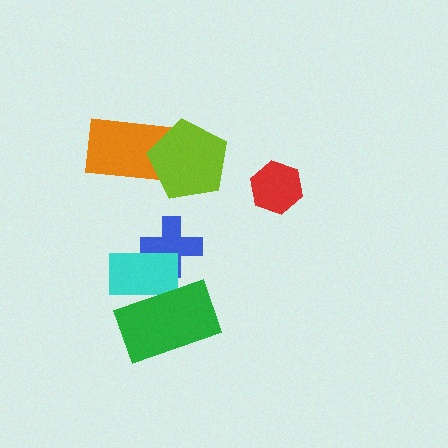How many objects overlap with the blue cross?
1 object overlaps with the blue cross.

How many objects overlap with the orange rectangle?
1 object overlaps with the orange rectangle.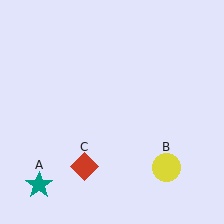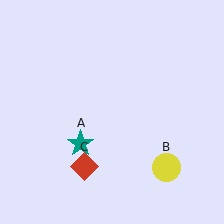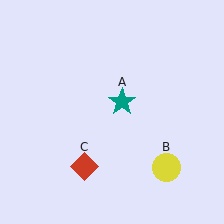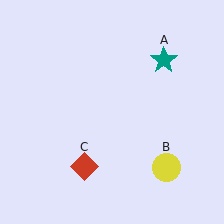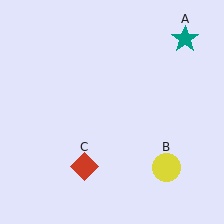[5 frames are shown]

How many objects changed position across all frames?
1 object changed position: teal star (object A).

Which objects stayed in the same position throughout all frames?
Yellow circle (object B) and red diamond (object C) remained stationary.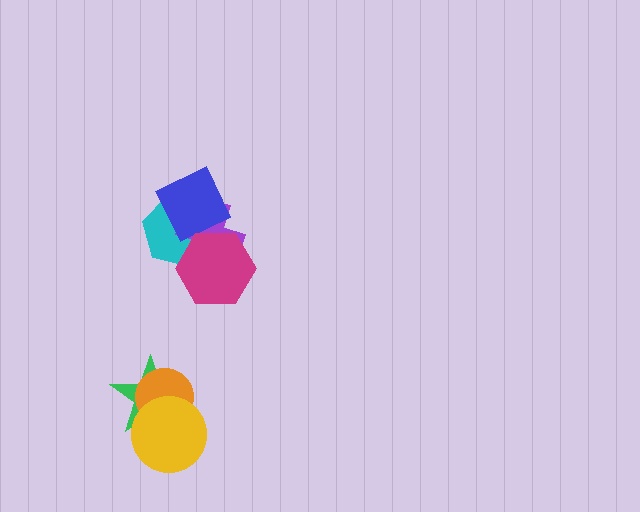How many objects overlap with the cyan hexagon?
3 objects overlap with the cyan hexagon.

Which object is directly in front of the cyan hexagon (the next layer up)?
The purple cross is directly in front of the cyan hexagon.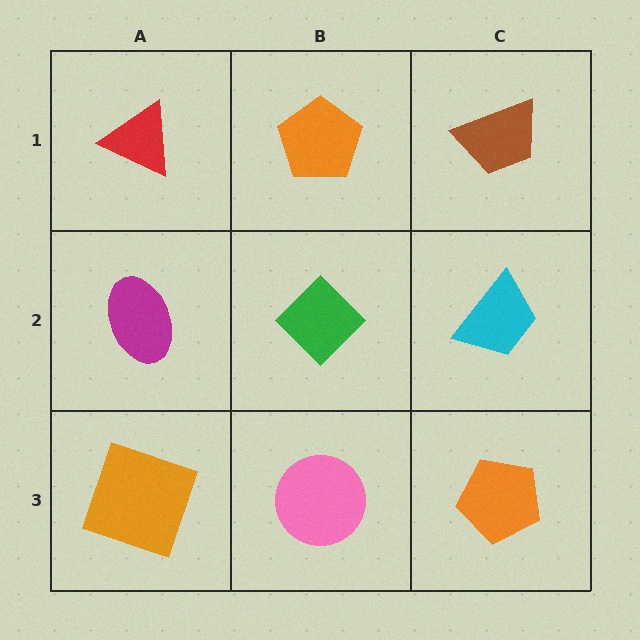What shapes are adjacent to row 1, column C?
A cyan trapezoid (row 2, column C), an orange pentagon (row 1, column B).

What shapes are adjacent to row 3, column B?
A green diamond (row 2, column B), an orange square (row 3, column A), an orange pentagon (row 3, column C).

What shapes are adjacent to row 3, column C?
A cyan trapezoid (row 2, column C), a pink circle (row 3, column B).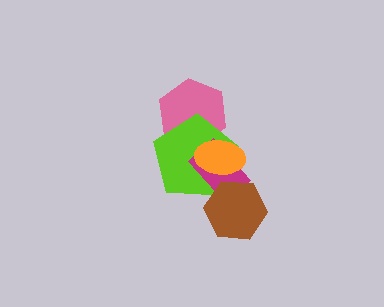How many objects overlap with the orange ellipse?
3 objects overlap with the orange ellipse.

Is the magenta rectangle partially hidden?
Yes, it is partially covered by another shape.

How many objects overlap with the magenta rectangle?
3 objects overlap with the magenta rectangle.